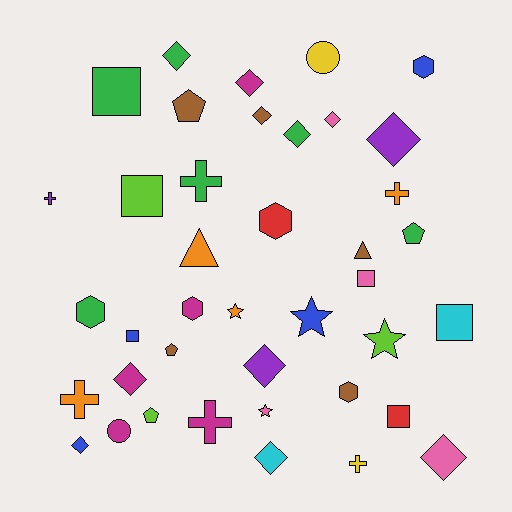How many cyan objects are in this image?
There are 2 cyan objects.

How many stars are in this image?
There are 4 stars.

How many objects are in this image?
There are 40 objects.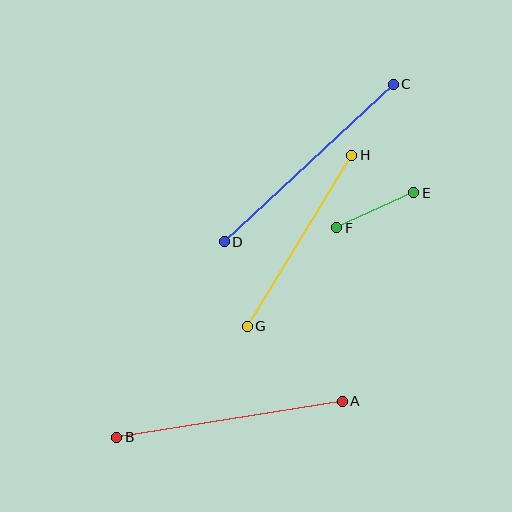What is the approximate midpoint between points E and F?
The midpoint is at approximately (375, 210) pixels.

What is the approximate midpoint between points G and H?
The midpoint is at approximately (299, 241) pixels.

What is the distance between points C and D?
The distance is approximately 231 pixels.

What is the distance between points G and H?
The distance is approximately 200 pixels.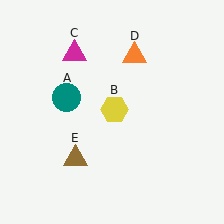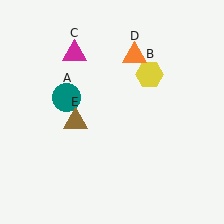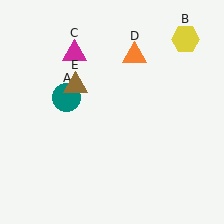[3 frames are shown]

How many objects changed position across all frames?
2 objects changed position: yellow hexagon (object B), brown triangle (object E).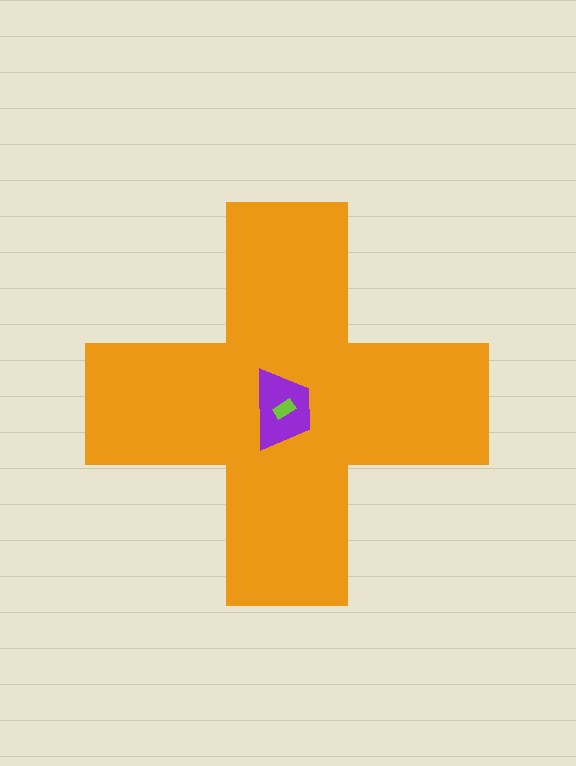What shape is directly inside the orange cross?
The purple trapezoid.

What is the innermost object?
The lime rectangle.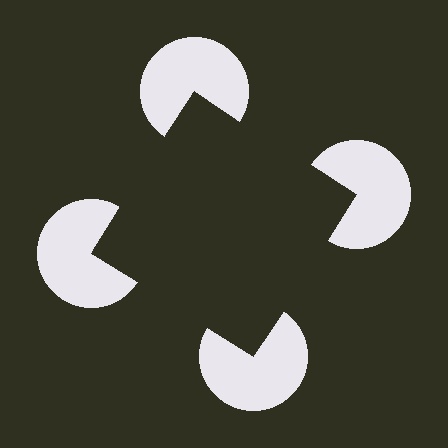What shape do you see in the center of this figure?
An illusory square — its edges are inferred from the aligned wedge cuts in the pac-man discs, not physically drawn.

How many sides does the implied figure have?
4 sides.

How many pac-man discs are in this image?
There are 4 — one at each vertex of the illusory square.